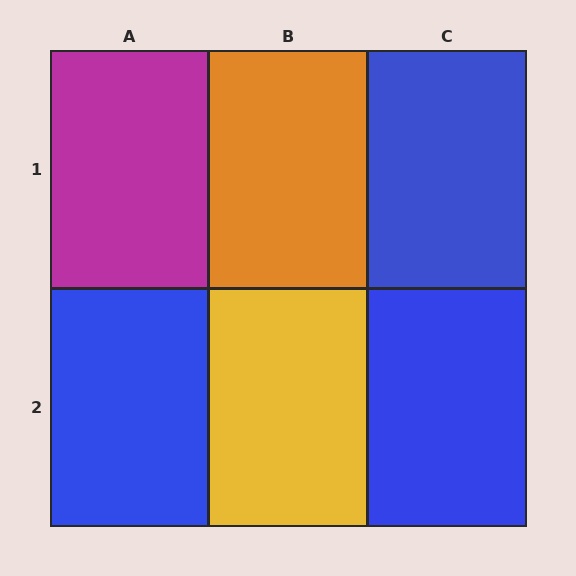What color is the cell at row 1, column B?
Orange.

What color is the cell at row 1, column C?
Blue.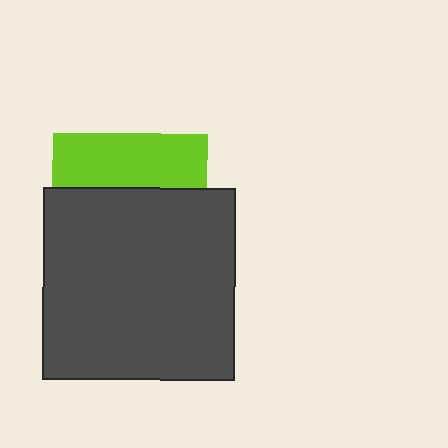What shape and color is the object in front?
The object in front is a dark gray square.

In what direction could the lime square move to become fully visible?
The lime square could move up. That would shift it out from behind the dark gray square entirely.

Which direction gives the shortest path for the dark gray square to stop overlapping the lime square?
Moving down gives the shortest separation.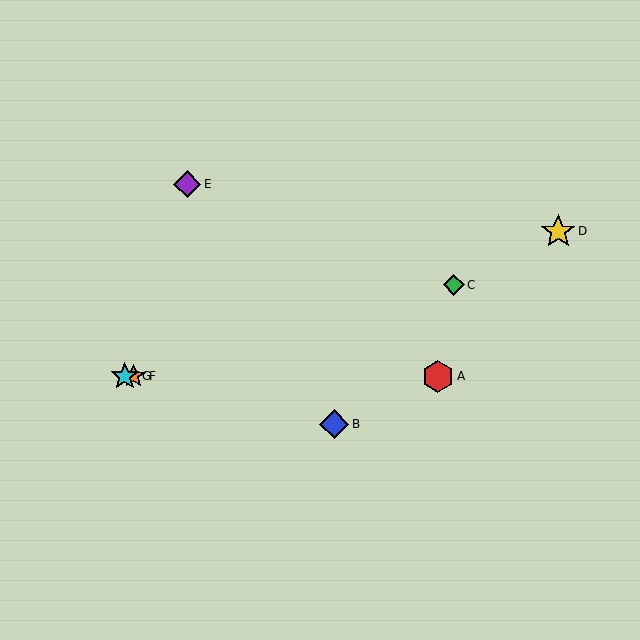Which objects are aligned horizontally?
Objects A, F, G are aligned horizontally.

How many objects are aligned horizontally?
3 objects (A, F, G) are aligned horizontally.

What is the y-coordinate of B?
Object B is at y≈424.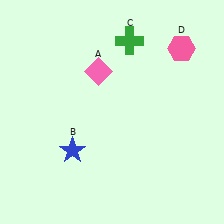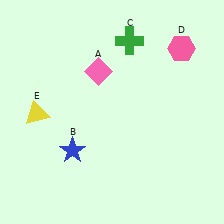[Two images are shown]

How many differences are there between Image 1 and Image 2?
There is 1 difference between the two images.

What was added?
A yellow triangle (E) was added in Image 2.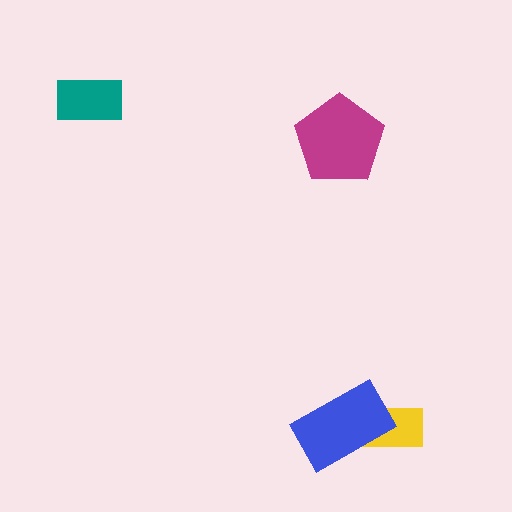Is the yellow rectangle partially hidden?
Yes, it is partially covered by another shape.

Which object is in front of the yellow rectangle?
The blue rectangle is in front of the yellow rectangle.